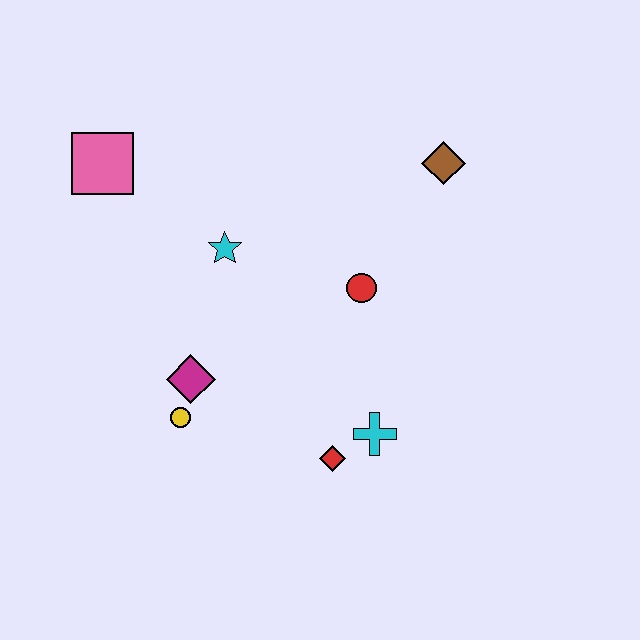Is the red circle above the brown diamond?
No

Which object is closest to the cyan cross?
The red diamond is closest to the cyan cross.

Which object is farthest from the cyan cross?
The pink square is farthest from the cyan cross.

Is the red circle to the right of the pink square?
Yes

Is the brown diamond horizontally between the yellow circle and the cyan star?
No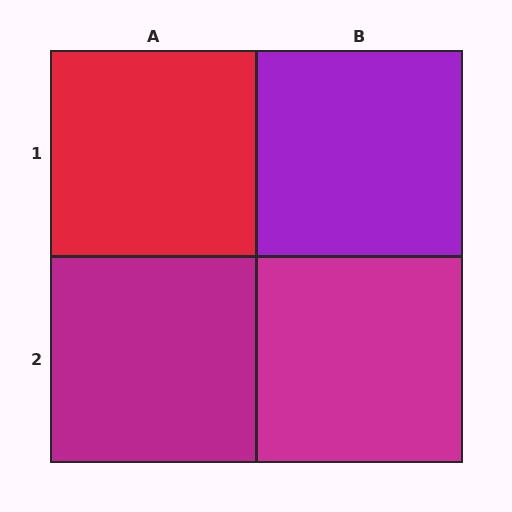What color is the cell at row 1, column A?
Red.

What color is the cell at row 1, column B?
Purple.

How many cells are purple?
1 cell is purple.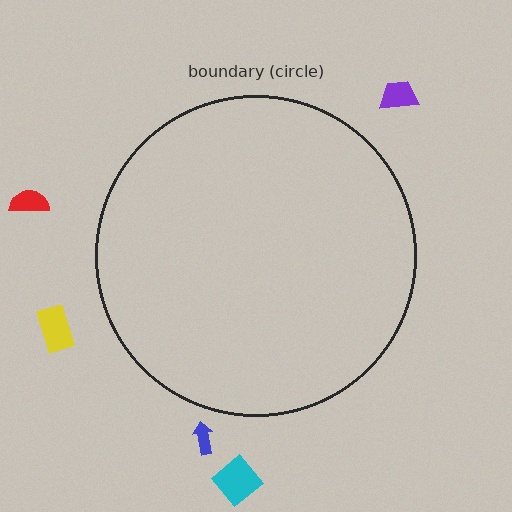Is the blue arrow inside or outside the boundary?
Outside.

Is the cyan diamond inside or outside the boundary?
Outside.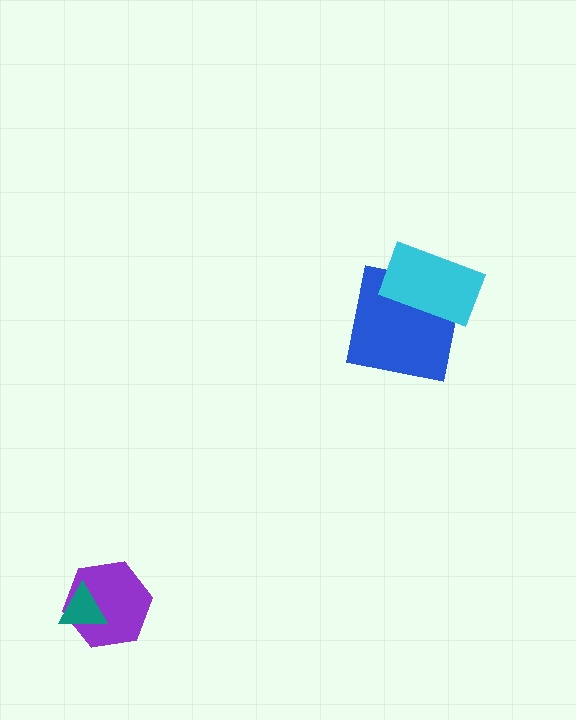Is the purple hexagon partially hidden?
Yes, it is partially covered by another shape.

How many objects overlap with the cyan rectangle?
1 object overlaps with the cyan rectangle.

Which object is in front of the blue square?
The cyan rectangle is in front of the blue square.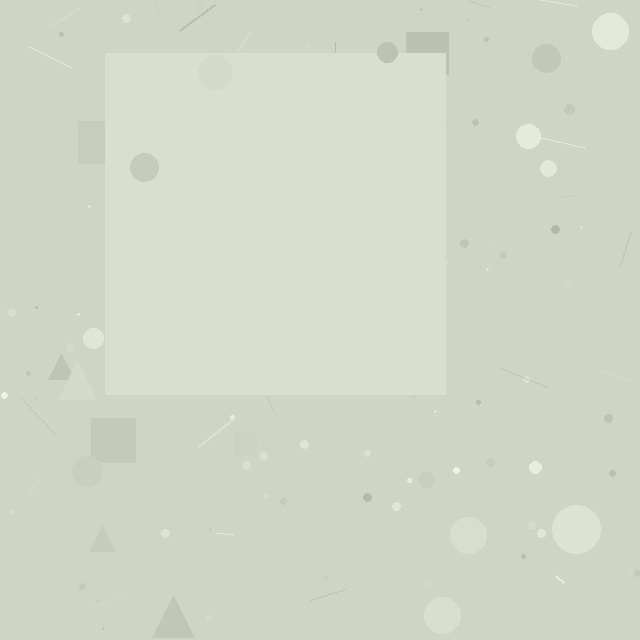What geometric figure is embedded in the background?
A square is embedded in the background.